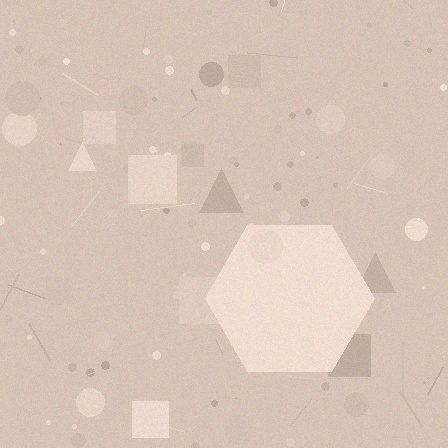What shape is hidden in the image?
A hexagon is hidden in the image.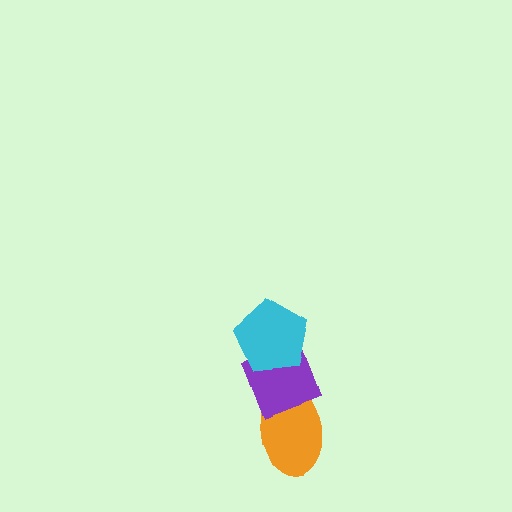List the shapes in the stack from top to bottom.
From top to bottom: the cyan pentagon, the purple diamond, the orange ellipse.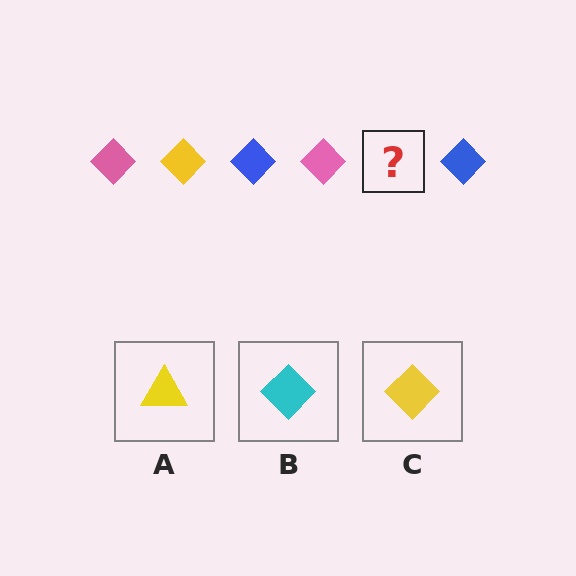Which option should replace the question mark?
Option C.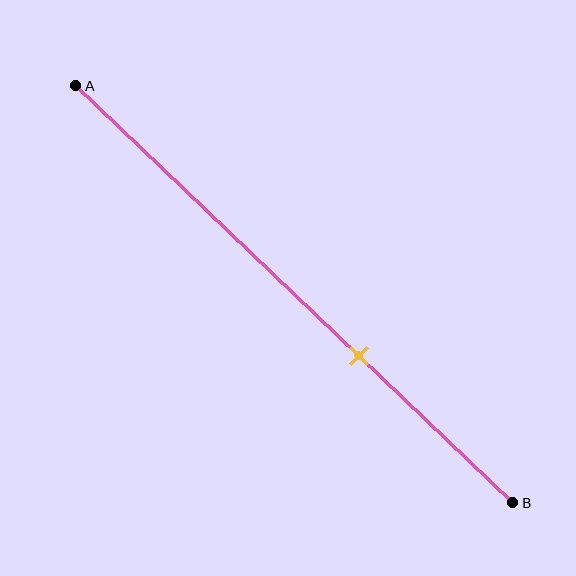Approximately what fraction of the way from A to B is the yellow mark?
The yellow mark is approximately 65% of the way from A to B.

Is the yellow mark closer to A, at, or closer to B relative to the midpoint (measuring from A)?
The yellow mark is closer to point B than the midpoint of segment AB.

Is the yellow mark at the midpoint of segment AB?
No, the mark is at about 65% from A, not at the 50% midpoint.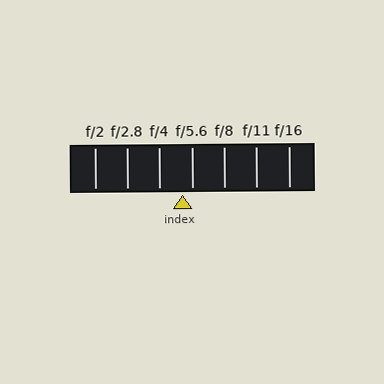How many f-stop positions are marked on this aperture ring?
There are 7 f-stop positions marked.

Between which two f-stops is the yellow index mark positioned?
The index mark is between f/4 and f/5.6.